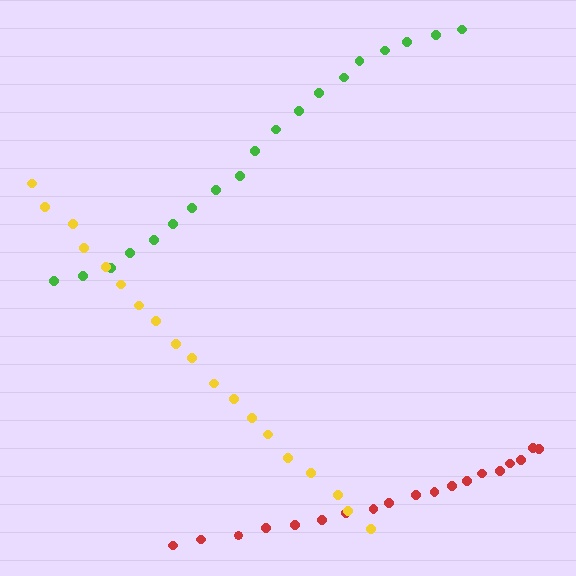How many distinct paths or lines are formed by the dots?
There are 3 distinct paths.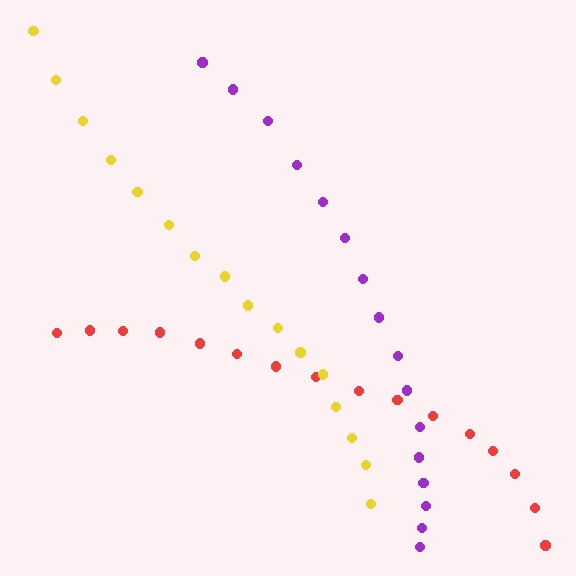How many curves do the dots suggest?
There are 3 distinct paths.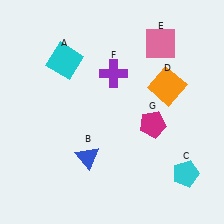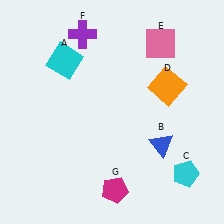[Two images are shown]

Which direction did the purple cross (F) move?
The purple cross (F) moved up.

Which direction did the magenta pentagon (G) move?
The magenta pentagon (G) moved down.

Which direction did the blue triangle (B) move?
The blue triangle (B) moved right.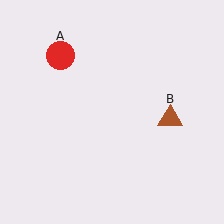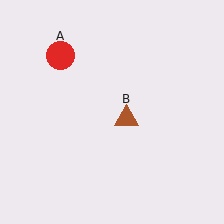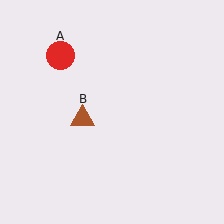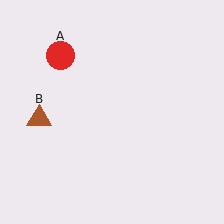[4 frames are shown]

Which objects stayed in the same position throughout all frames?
Red circle (object A) remained stationary.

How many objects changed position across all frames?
1 object changed position: brown triangle (object B).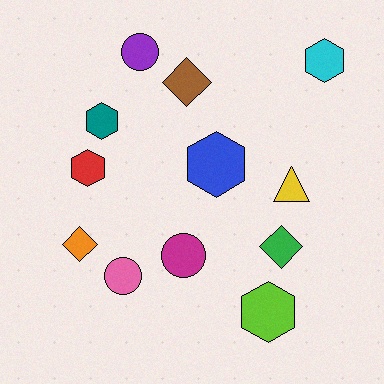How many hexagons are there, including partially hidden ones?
There are 5 hexagons.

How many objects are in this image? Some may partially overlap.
There are 12 objects.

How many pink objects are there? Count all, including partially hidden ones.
There is 1 pink object.